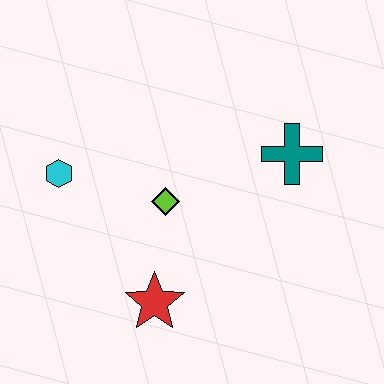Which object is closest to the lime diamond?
The red star is closest to the lime diamond.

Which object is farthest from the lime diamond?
The teal cross is farthest from the lime diamond.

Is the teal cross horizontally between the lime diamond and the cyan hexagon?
No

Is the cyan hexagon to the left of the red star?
Yes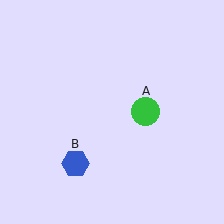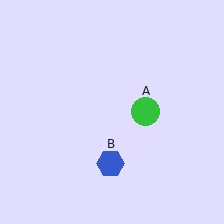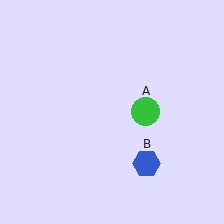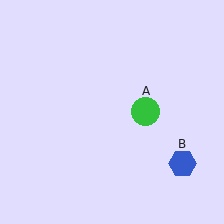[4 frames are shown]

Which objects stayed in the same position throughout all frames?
Green circle (object A) remained stationary.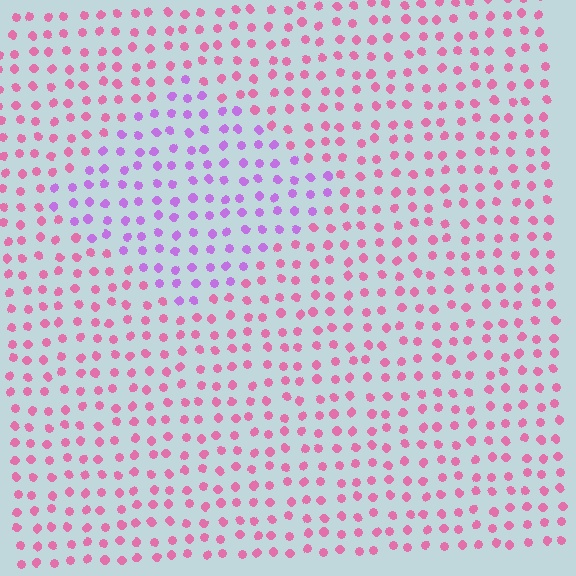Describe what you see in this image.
The image is filled with small pink elements in a uniform arrangement. A diamond-shaped region is visible where the elements are tinted to a slightly different hue, forming a subtle color boundary.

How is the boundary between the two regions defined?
The boundary is defined purely by a slight shift in hue (about 47 degrees). Spacing, size, and orientation are identical on both sides.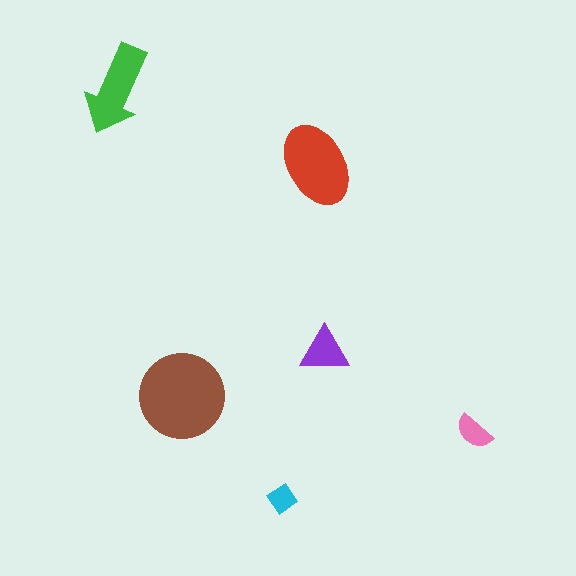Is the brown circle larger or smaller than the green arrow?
Larger.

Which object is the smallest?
The cyan diamond.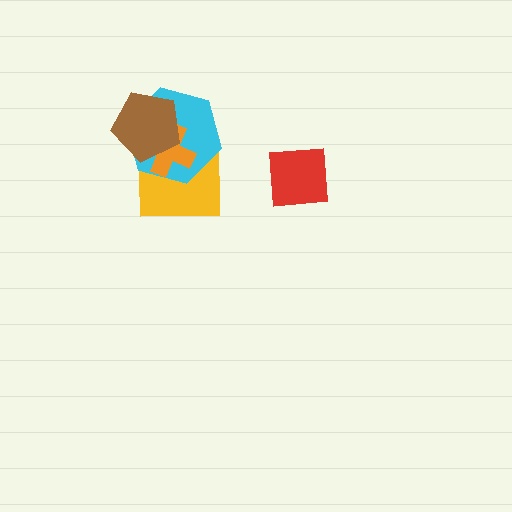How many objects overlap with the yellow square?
3 objects overlap with the yellow square.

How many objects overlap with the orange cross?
3 objects overlap with the orange cross.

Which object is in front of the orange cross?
The brown pentagon is in front of the orange cross.